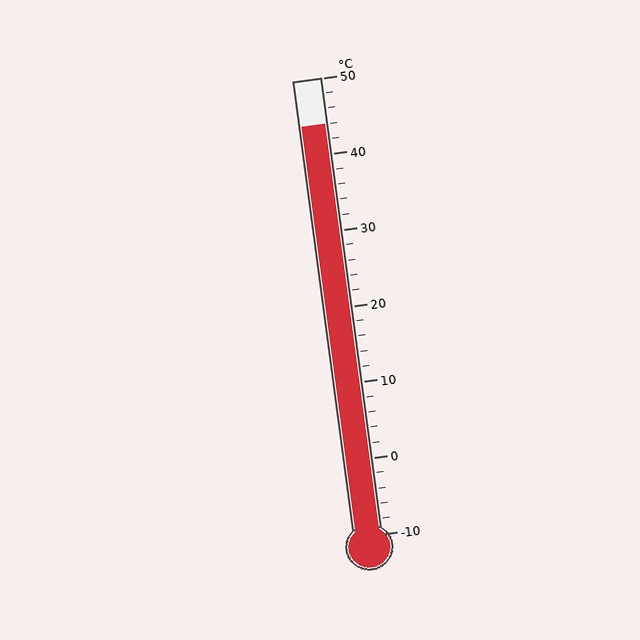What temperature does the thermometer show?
The thermometer shows approximately 44°C.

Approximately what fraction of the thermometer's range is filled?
The thermometer is filled to approximately 90% of its range.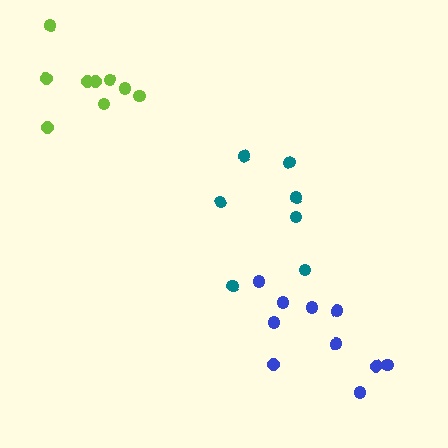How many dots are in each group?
Group 1: 7 dots, Group 2: 9 dots, Group 3: 10 dots (26 total).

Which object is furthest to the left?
The lime cluster is leftmost.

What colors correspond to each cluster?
The clusters are colored: teal, lime, blue.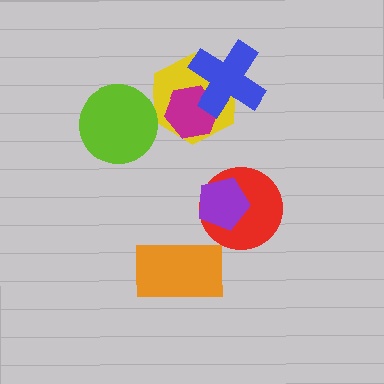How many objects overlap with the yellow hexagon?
2 objects overlap with the yellow hexagon.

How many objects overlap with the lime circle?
0 objects overlap with the lime circle.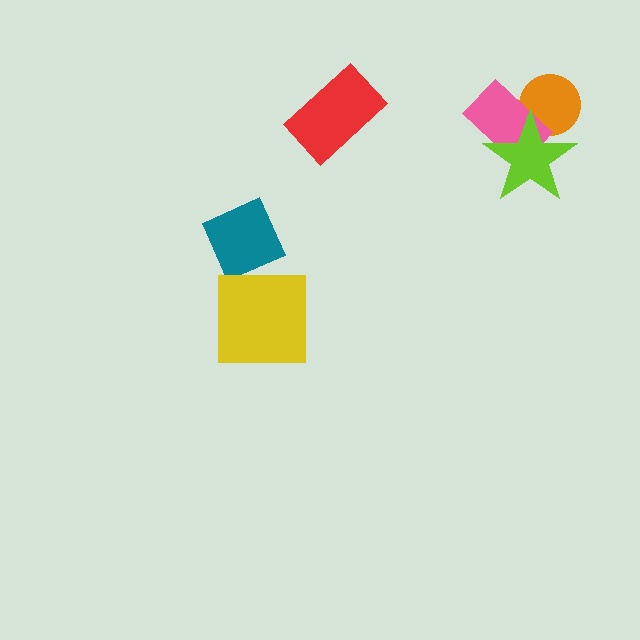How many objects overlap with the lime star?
2 objects overlap with the lime star.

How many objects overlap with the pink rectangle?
2 objects overlap with the pink rectangle.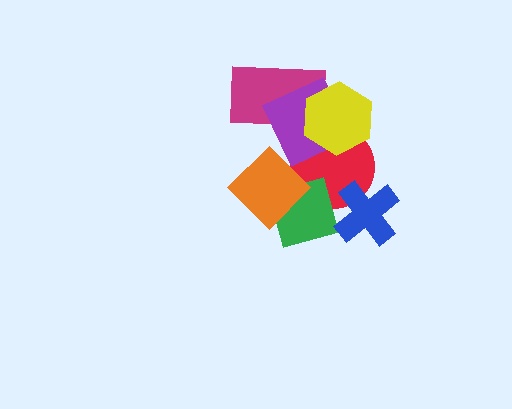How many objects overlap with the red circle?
5 objects overlap with the red circle.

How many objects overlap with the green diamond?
3 objects overlap with the green diamond.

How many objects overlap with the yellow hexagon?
3 objects overlap with the yellow hexagon.